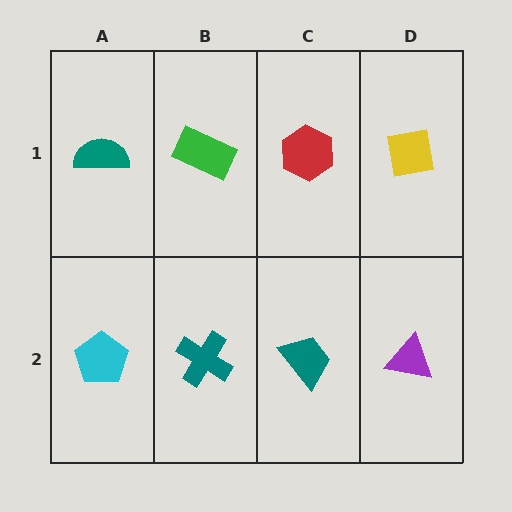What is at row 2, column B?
A teal cross.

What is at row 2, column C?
A teal trapezoid.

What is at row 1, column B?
A green rectangle.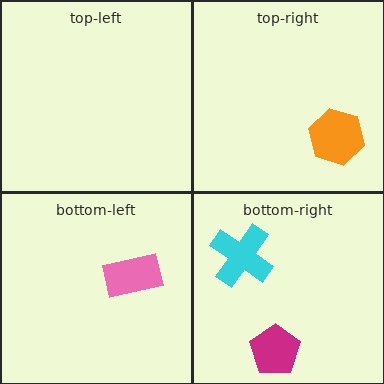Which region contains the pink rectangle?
The bottom-left region.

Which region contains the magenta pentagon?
The bottom-right region.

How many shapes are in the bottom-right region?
2.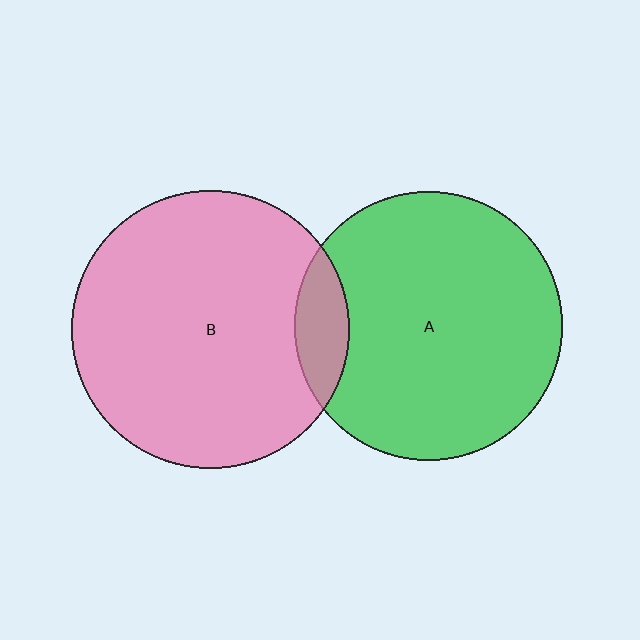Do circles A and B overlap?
Yes.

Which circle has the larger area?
Circle B (pink).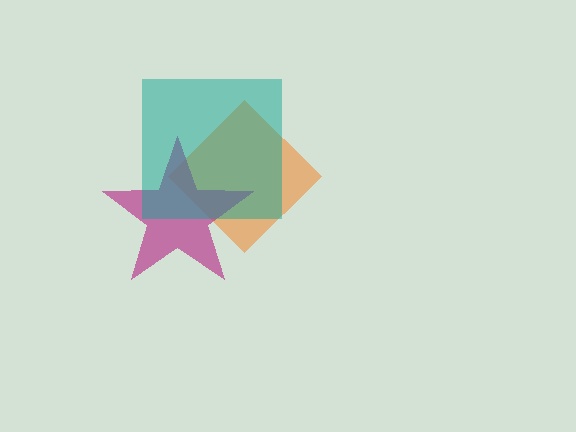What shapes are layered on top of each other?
The layered shapes are: an orange diamond, a magenta star, a teal square.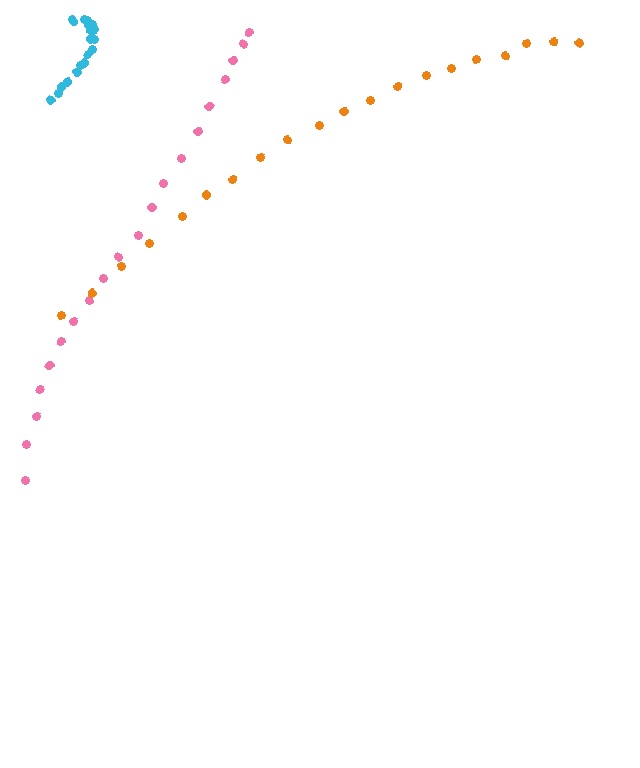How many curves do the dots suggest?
There are 3 distinct paths.